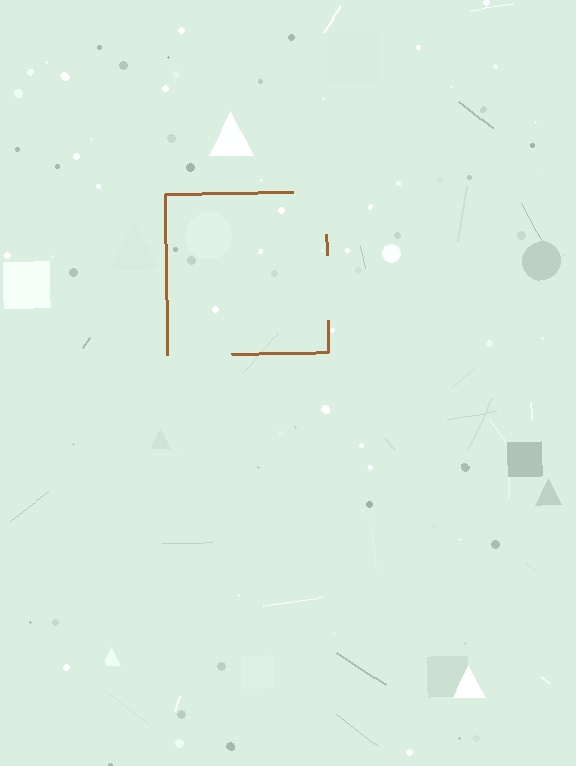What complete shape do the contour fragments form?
The contour fragments form a square.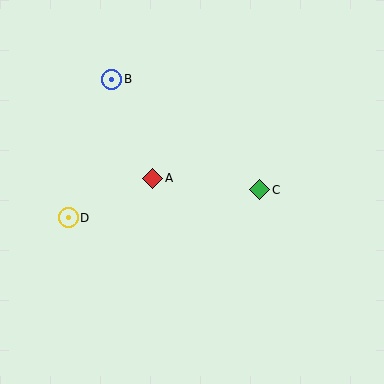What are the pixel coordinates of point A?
Point A is at (153, 178).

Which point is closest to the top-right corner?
Point C is closest to the top-right corner.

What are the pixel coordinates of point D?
Point D is at (68, 218).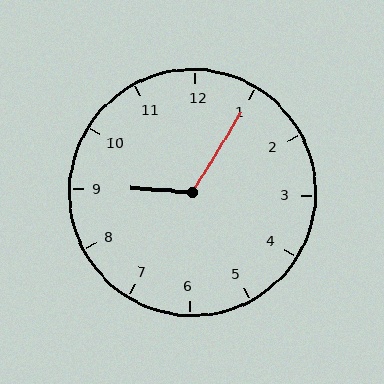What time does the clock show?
9:05.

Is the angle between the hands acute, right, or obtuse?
It is obtuse.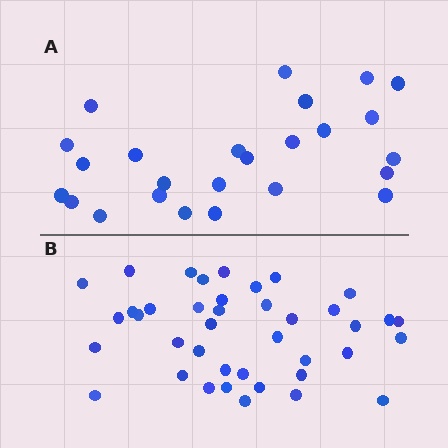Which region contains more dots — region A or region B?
Region B (the bottom region) has more dots.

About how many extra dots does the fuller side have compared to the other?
Region B has approximately 15 more dots than region A.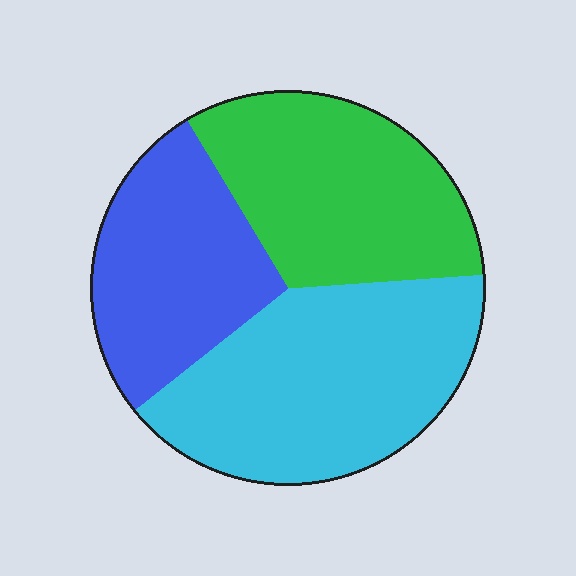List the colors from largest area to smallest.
From largest to smallest: cyan, green, blue.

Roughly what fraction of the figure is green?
Green takes up between a quarter and a half of the figure.